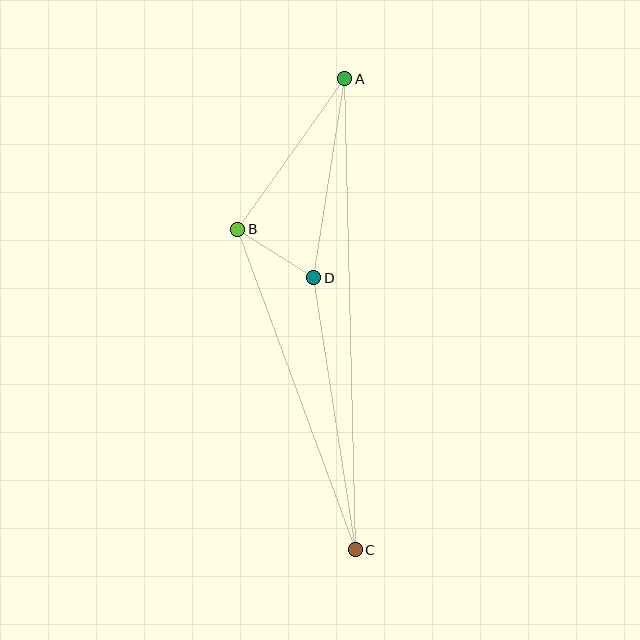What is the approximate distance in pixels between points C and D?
The distance between C and D is approximately 275 pixels.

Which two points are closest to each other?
Points B and D are closest to each other.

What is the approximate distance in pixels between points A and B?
The distance between A and B is approximately 185 pixels.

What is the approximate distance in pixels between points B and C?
The distance between B and C is approximately 341 pixels.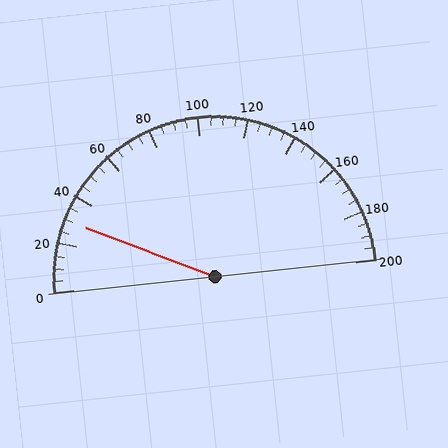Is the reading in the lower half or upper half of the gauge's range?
The reading is in the lower half of the range (0 to 200).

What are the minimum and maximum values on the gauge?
The gauge ranges from 0 to 200.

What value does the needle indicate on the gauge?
The needle indicates approximately 30.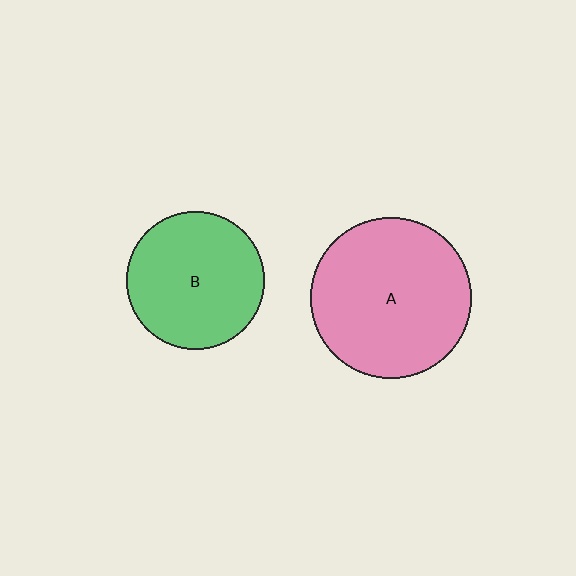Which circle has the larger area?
Circle A (pink).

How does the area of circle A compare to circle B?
Approximately 1.4 times.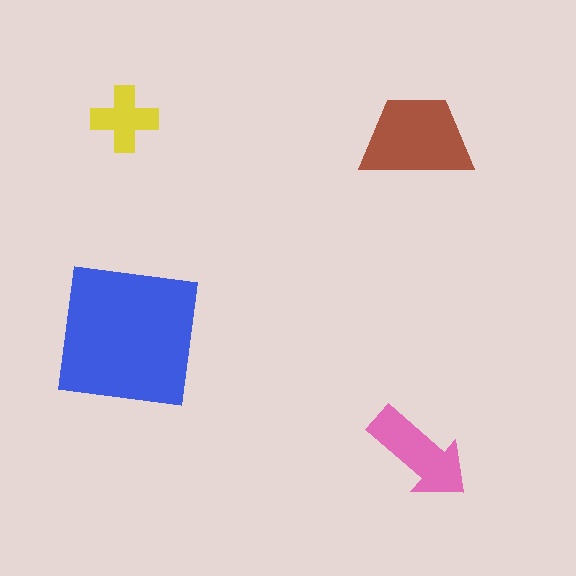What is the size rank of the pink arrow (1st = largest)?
3rd.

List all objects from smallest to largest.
The yellow cross, the pink arrow, the brown trapezoid, the blue square.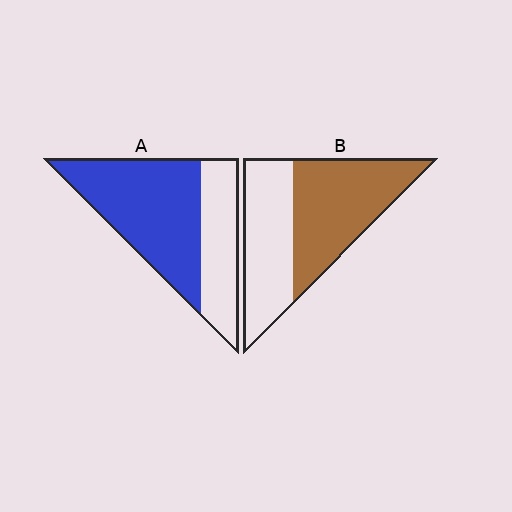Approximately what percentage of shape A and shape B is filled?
A is approximately 65% and B is approximately 55%.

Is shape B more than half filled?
Yes.